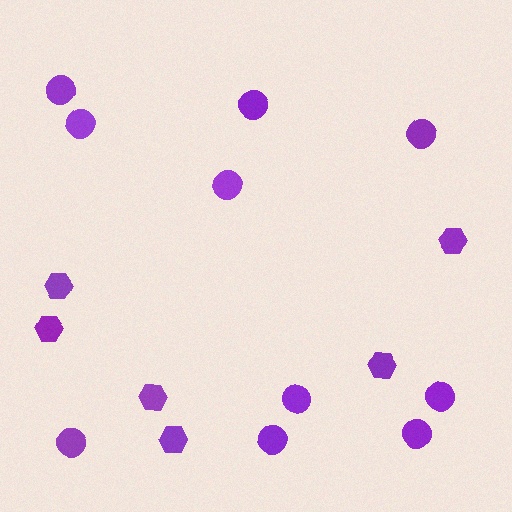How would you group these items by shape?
There are 2 groups: one group of circles (10) and one group of hexagons (6).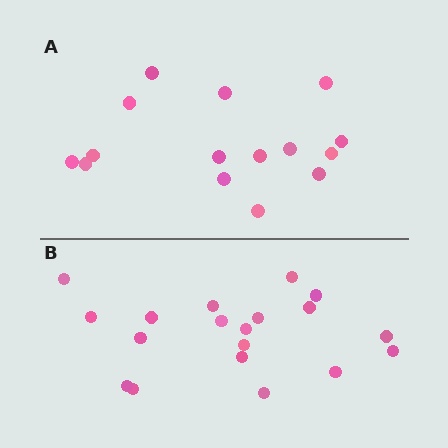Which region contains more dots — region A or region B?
Region B (the bottom region) has more dots.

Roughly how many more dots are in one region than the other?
Region B has about 4 more dots than region A.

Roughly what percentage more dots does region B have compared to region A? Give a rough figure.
About 25% more.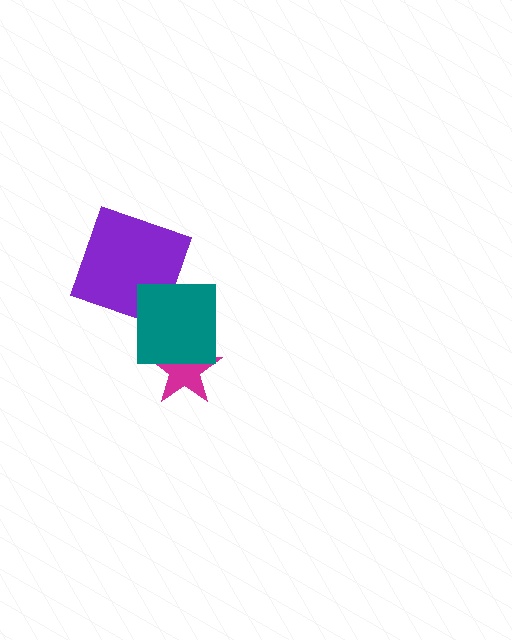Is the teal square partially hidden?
No, no other shape covers it.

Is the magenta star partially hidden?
Yes, it is partially covered by another shape.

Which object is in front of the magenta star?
The teal square is in front of the magenta star.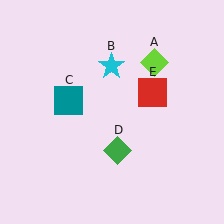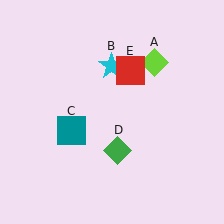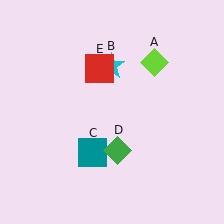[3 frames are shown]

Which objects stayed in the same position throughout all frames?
Lime diamond (object A) and cyan star (object B) and green diamond (object D) remained stationary.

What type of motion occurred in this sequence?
The teal square (object C), red square (object E) rotated counterclockwise around the center of the scene.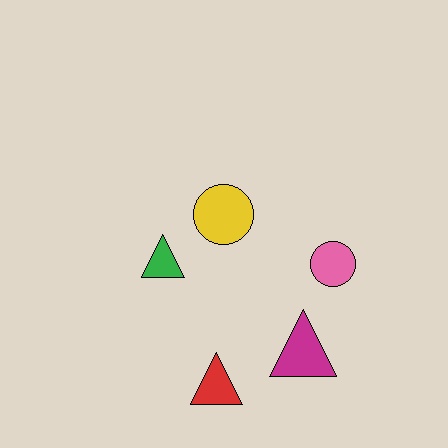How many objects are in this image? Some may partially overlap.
There are 5 objects.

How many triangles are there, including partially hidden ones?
There are 3 triangles.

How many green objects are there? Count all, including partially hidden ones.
There is 1 green object.